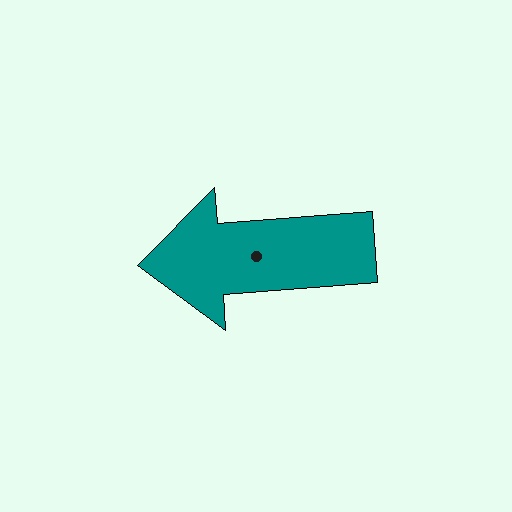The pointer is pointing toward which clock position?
Roughly 9 o'clock.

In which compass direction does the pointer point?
West.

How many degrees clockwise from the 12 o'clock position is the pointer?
Approximately 266 degrees.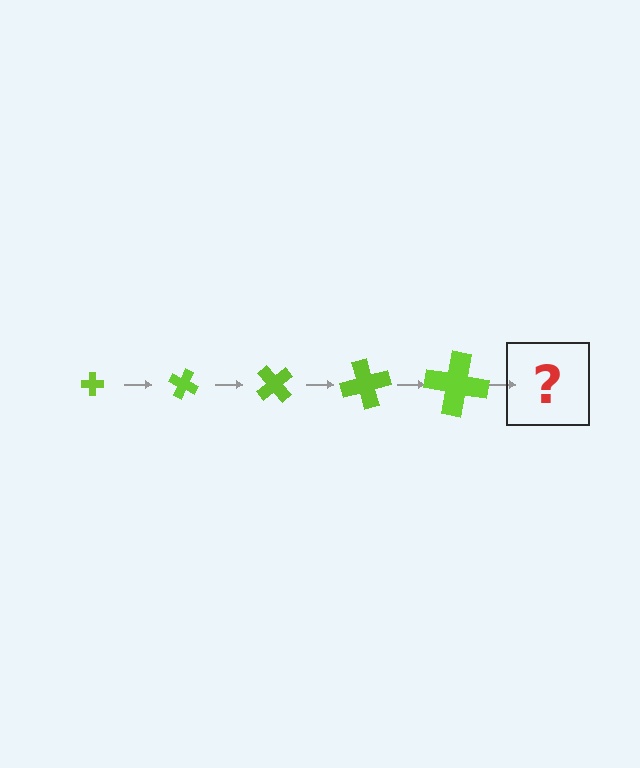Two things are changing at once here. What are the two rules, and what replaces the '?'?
The two rules are that the cross grows larger each step and it rotates 25 degrees each step. The '?' should be a cross, larger than the previous one and rotated 125 degrees from the start.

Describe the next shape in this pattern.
It should be a cross, larger than the previous one and rotated 125 degrees from the start.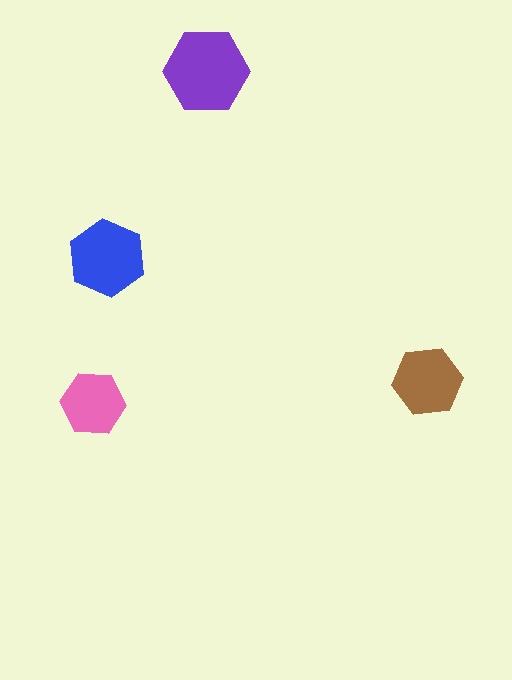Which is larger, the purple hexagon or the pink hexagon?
The purple one.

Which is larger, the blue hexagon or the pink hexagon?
The blue one.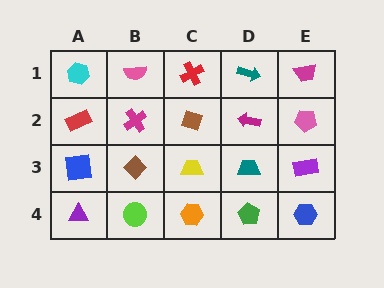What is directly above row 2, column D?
A teal arrow.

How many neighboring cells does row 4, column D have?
3.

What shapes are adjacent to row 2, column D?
A teal arrow (row 1, column D), a teal trapezoid (row 3, column D), a brown diamond (row 2, column C), a pink pentagon (row 2, column E).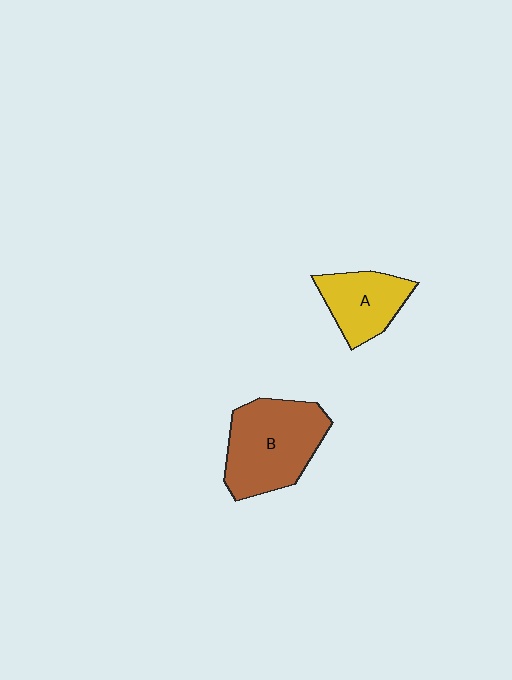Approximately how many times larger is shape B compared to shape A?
Approximately 1.6 times.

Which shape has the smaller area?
Shape A (yellow).